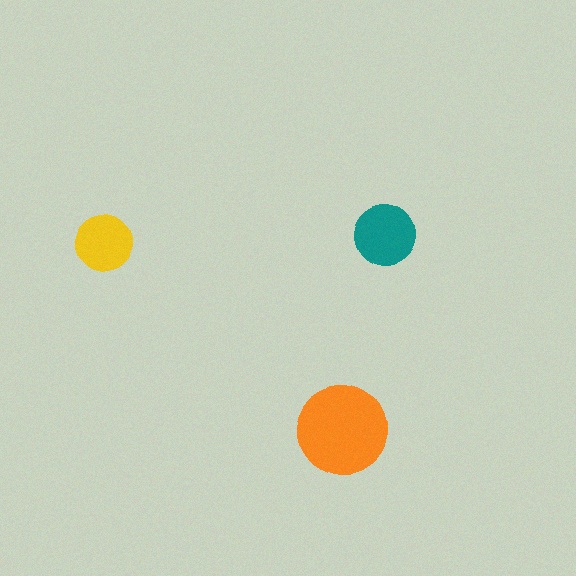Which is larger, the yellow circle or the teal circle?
The teal one.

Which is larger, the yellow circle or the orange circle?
The orange one.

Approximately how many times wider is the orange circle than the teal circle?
About 1.5 times wider.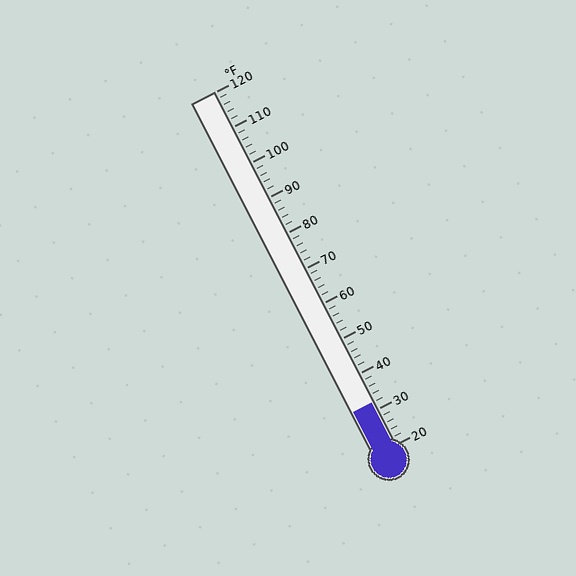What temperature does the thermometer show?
The thermometer shows approximately 32°F.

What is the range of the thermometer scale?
The thermometer scale ranges from 20°F to 120°F.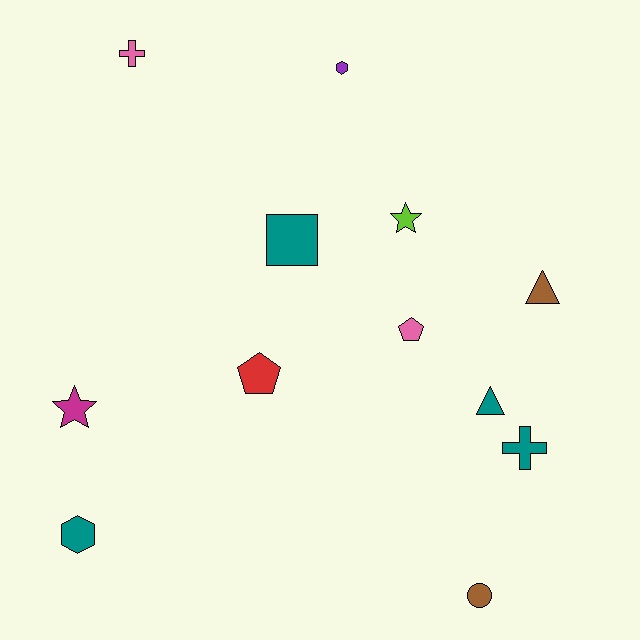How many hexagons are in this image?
There are 2 hexagons.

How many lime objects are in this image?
There is 1 lime object.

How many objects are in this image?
There are 12 objects.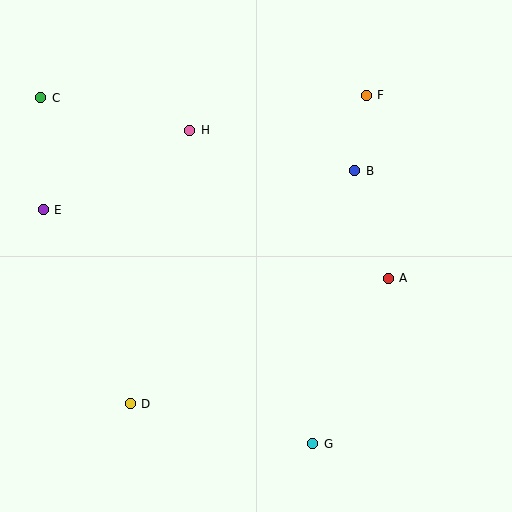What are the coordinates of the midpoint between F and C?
The midpoint between F and C is at (203, 97).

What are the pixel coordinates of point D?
Point D is at (130, 404).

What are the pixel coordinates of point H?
Point H is at (190, 130).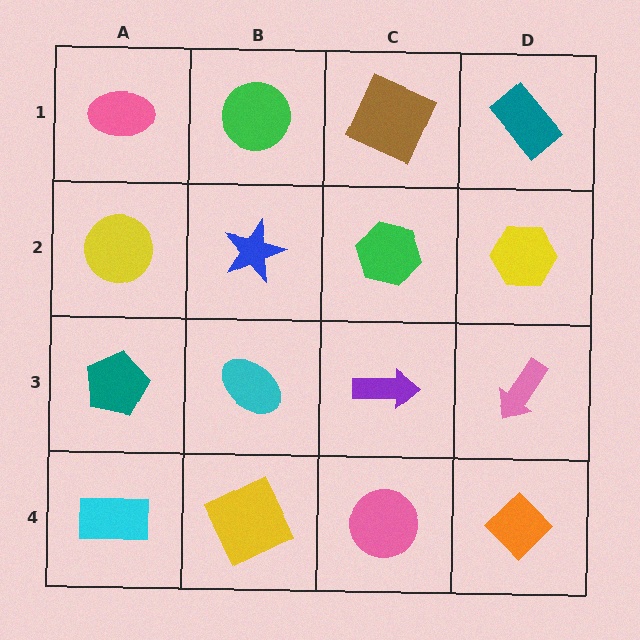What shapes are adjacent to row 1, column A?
A yellow circle (row 2, column A), a green circle (row 1, column B).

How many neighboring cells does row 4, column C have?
3.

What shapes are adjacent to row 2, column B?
A green circle (row 1, column B), a cyan ellipse (row 3, column B), a yellow circle (row 2, column A), a green hexagon (row 2, column C).